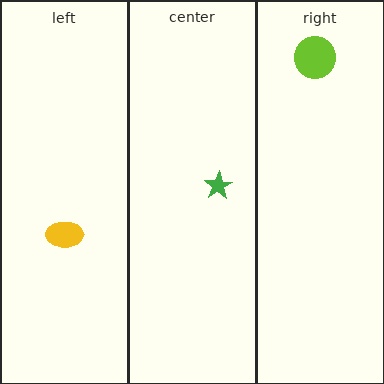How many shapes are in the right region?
1.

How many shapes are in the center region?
1.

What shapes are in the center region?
The green star.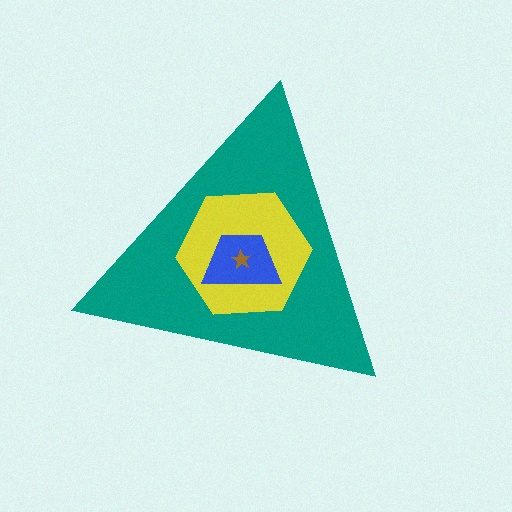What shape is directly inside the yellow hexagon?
The blue trapezoid.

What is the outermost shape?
The teal triangle.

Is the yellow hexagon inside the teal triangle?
Yes.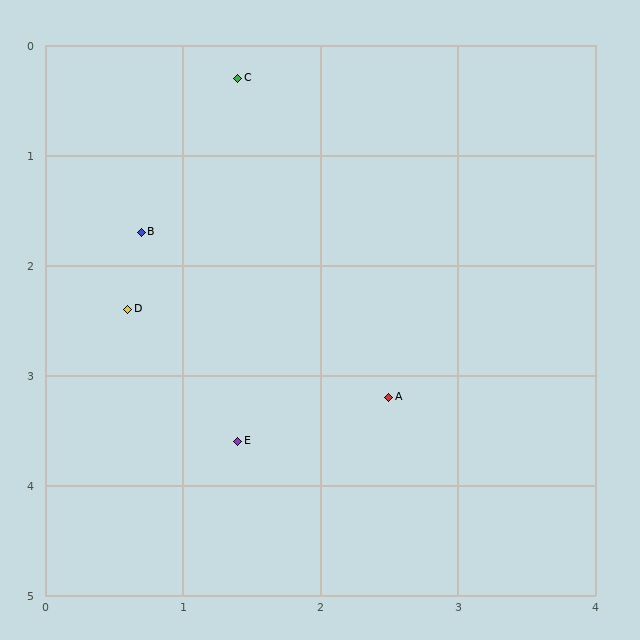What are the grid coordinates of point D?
Point D is at approximately (0.6, 2.4).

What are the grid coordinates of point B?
Point B is at approximately (0.7, 1.7).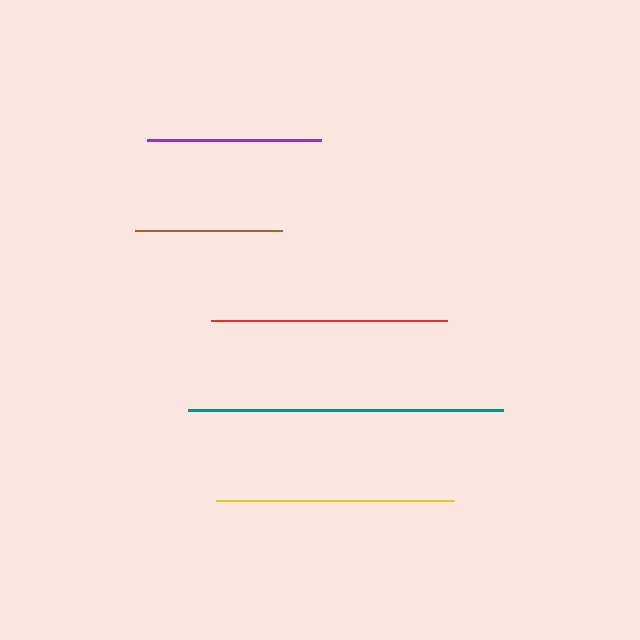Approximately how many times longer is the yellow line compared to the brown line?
The yellow line is approximately 1.6 times the length of the brown line.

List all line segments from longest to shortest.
From longest to shortest: teal, yellow, red, purple, brown.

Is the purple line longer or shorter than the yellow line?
The yellow line is longer than the purple line.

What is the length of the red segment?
The red segment is approximately 236 pixels long.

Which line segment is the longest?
The teal line is the longest at approximately 316 pixels.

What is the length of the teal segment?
The teal segment is approximately 316 pixels long.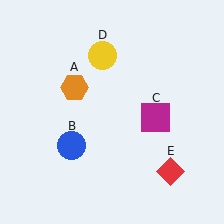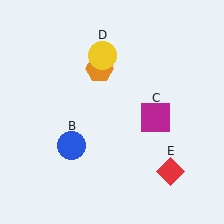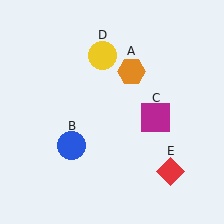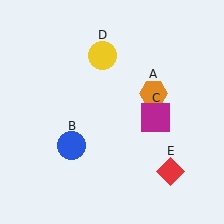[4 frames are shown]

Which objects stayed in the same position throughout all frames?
Blue circle (object B) and magenta square (object C) and yellow circle (object D) and red diamond (object E) remained stationary.